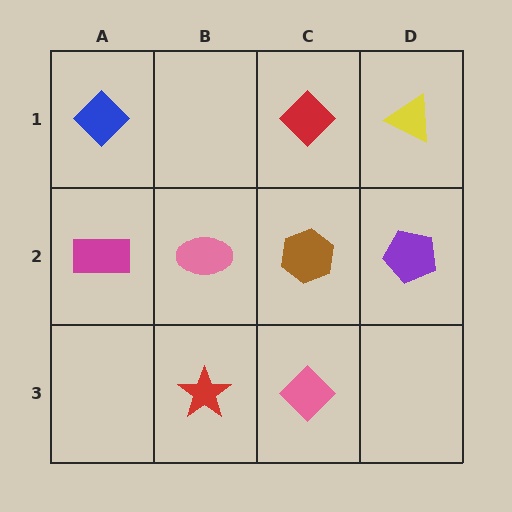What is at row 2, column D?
A purple pentagon.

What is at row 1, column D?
A yellow triangle.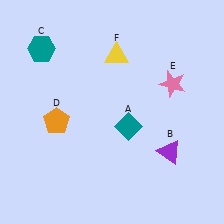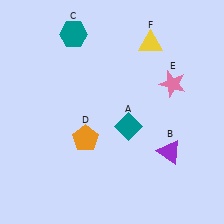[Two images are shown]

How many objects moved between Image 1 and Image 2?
3 objects moved between the two images.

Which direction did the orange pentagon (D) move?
The orange pentagon (D) moved right.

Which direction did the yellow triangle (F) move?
The yellow triangle (F) moved right.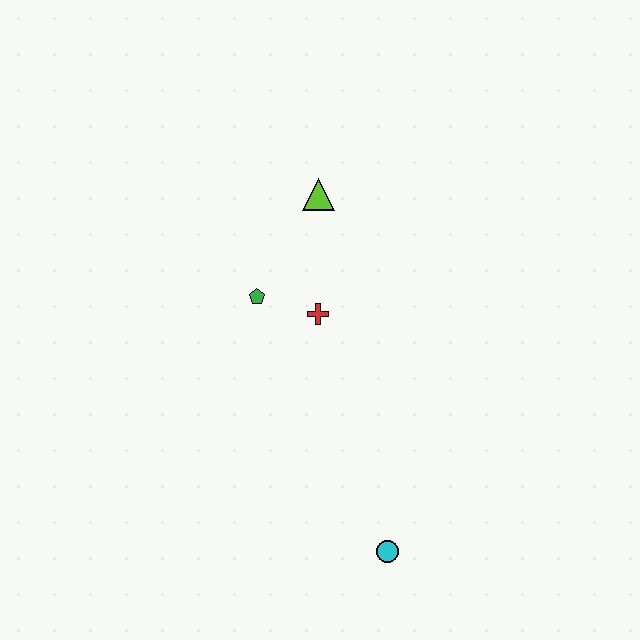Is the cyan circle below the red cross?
Yes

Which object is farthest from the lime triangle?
The cyan circle is farthest from the lime triangle.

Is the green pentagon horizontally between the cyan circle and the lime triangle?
No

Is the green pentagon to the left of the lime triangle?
Yes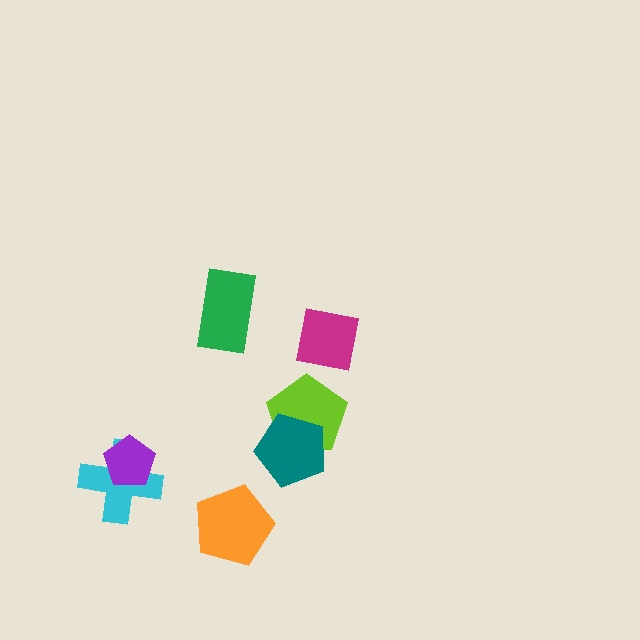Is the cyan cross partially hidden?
Yes, it is partially covered by another shape.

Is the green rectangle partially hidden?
No, no other shape covers it.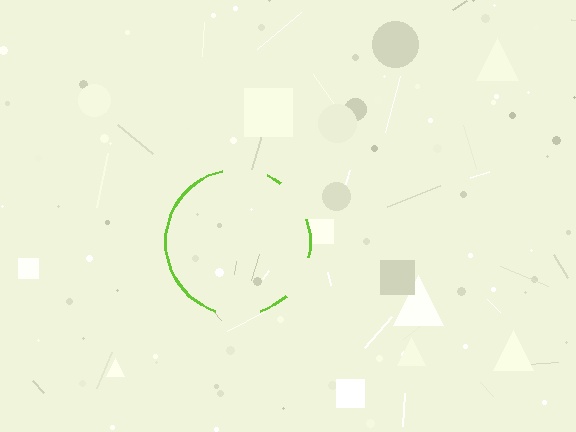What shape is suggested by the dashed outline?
The dashed outline suggests a circle.